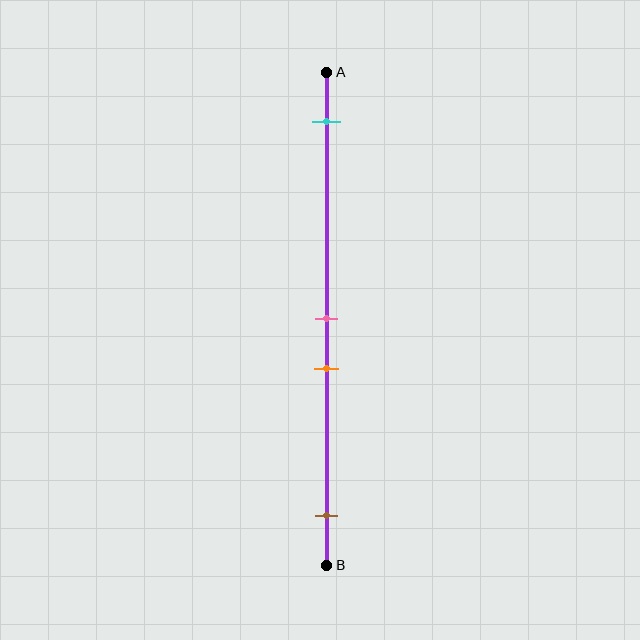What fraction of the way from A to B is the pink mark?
The pink mark is approximately 50% (0.5) of the way from A to B.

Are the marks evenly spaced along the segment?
No, the marks are not evenly spaced.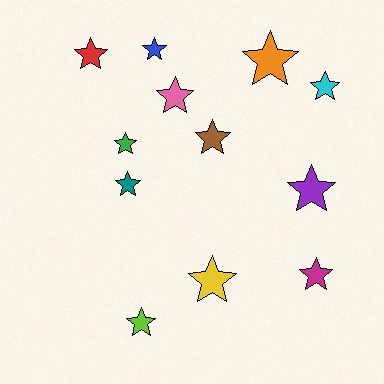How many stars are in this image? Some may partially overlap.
There are 12 stars.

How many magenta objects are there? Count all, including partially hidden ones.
There is 1 magenta object.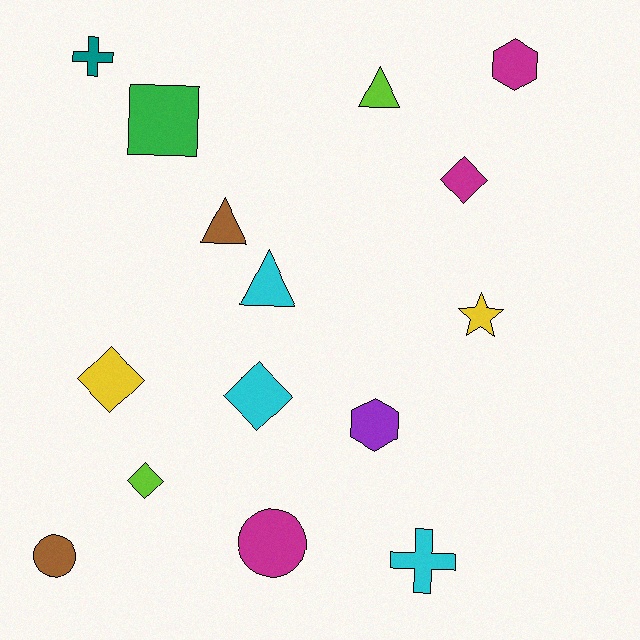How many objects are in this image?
There are 15 objects.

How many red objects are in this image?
There are no red objects.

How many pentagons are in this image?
There are no pentagons.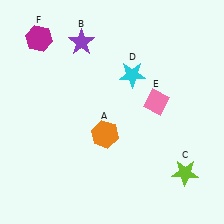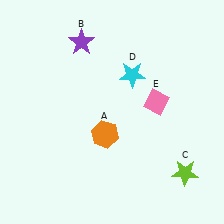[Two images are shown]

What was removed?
The magenta hexagon (F) was removed in Image 2.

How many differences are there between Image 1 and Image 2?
There is 1 difference between the two images.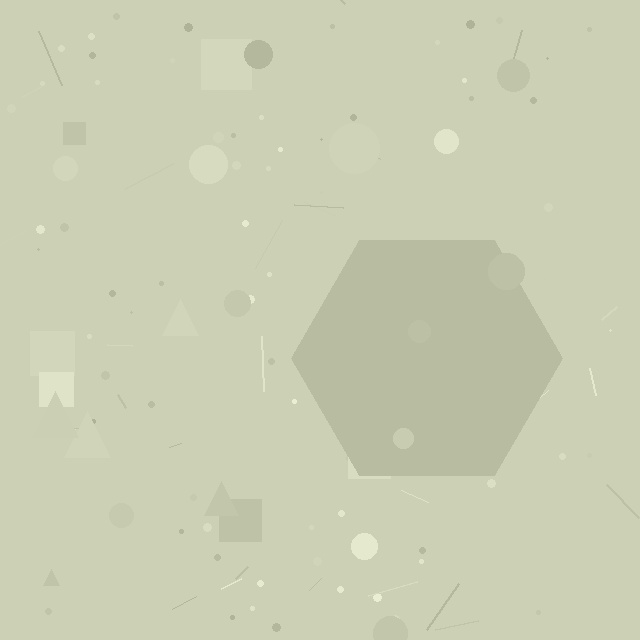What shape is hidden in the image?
A hexagon is hidden in the image.